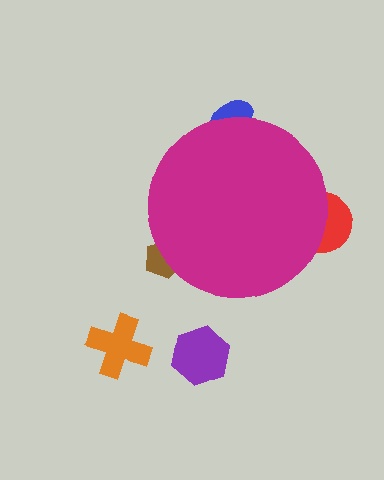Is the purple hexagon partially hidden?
No, the purple hexagon is fully visible.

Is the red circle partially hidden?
Yes, the red circle is partially hidden behind the magenta circle.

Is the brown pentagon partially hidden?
Yes, the brown pentagon is partially hidden behind the magenta circle.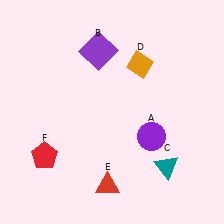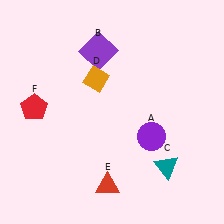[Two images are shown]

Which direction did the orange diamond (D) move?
The orange diamond (D) moved left.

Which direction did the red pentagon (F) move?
The red pentagon (F) moved up.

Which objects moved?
The objects that moved are: the orange diamond (D), the red pentagon (F).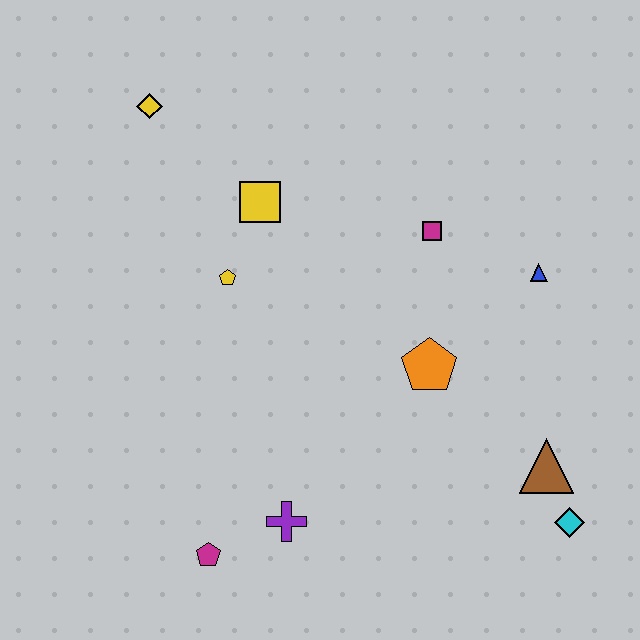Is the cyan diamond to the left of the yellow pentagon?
No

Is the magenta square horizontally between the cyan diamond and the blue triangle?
No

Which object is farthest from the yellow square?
The cyan diamond is farthest from the yellow square.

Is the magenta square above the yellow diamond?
No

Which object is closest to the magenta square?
The blue triangle is closest to the magenta square.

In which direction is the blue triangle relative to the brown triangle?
The blue triangle is above the brown triangle.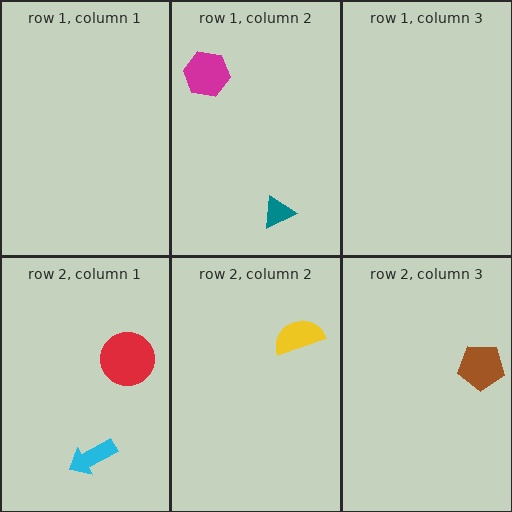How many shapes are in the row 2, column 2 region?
1.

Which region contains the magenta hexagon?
The row 1, column 2 region.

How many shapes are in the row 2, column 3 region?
1.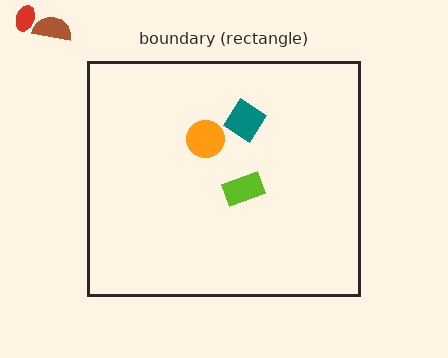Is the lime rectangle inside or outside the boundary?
Inside.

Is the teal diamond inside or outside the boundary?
Inside.